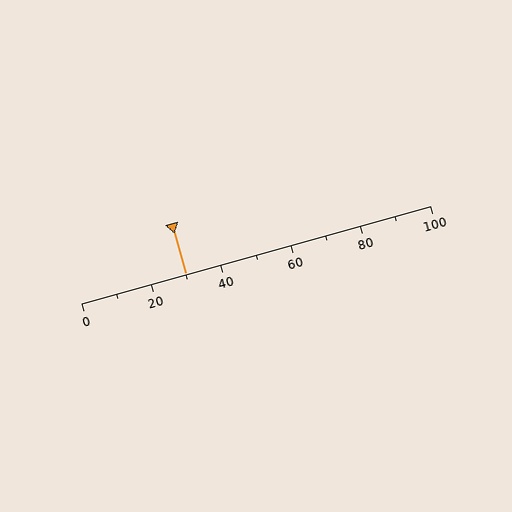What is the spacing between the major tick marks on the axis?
The major ticks are spaced 20 apart.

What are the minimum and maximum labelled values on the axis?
The axis runs from 0 to 100.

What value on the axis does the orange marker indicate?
The marker indicates approximately 30.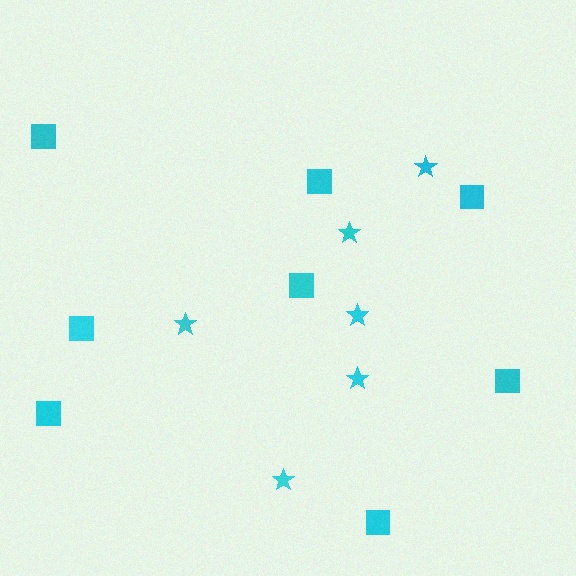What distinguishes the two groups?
There are 2 groups: one group of squares (8) and one group of stars (6).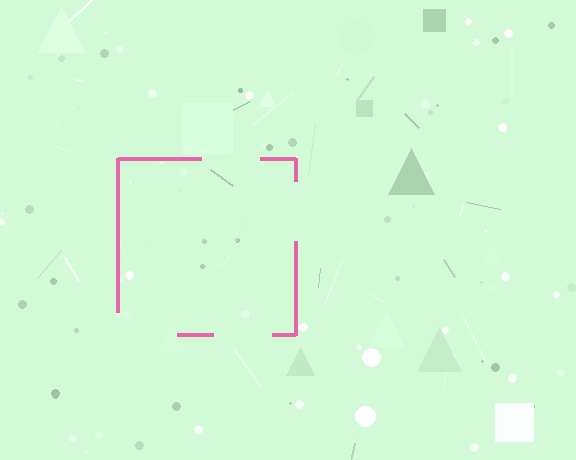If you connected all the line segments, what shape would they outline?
They would outline a square.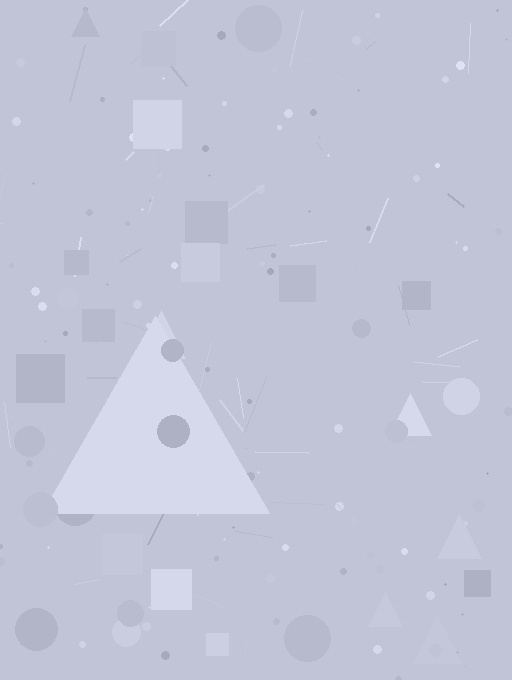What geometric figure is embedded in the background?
A triangle is embedded in the background.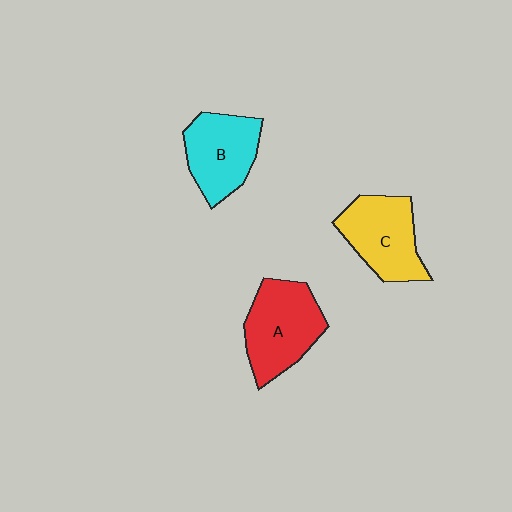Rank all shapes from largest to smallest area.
From largest to smallest: A (red), C (yellow), B (cyan).